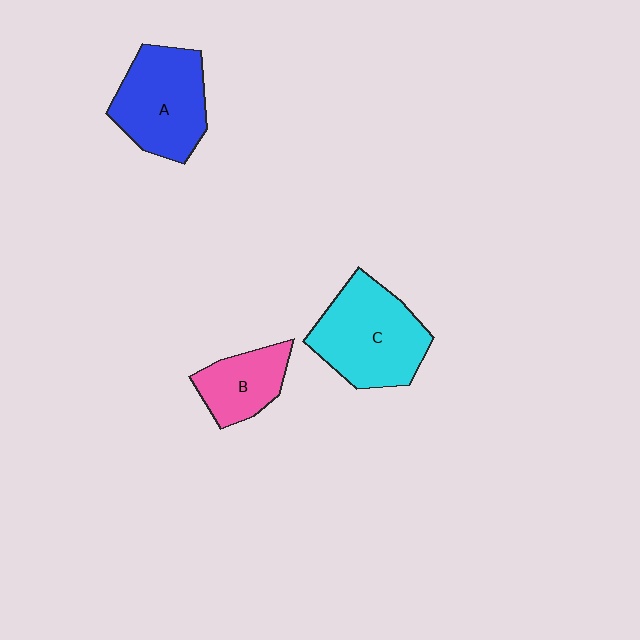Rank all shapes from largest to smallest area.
From largest to smallest: C (cyan), A (blue), B (pink).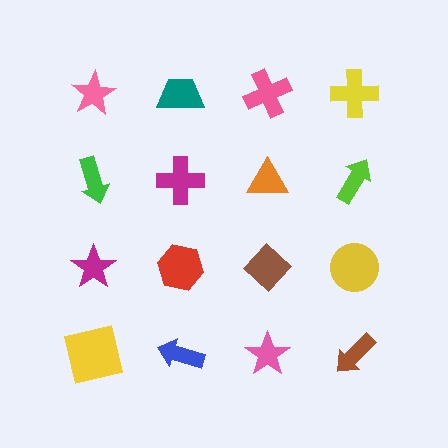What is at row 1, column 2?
A teal trapezoid.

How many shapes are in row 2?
4 shapes.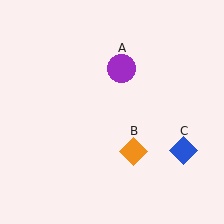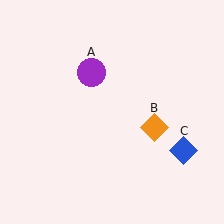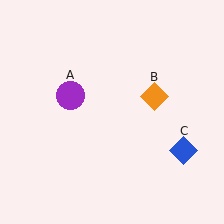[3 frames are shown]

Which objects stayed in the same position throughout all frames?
Blue diamond (object C) remained stationary.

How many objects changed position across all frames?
2 objects changed position: purple circle (object A), orange diamond (object B).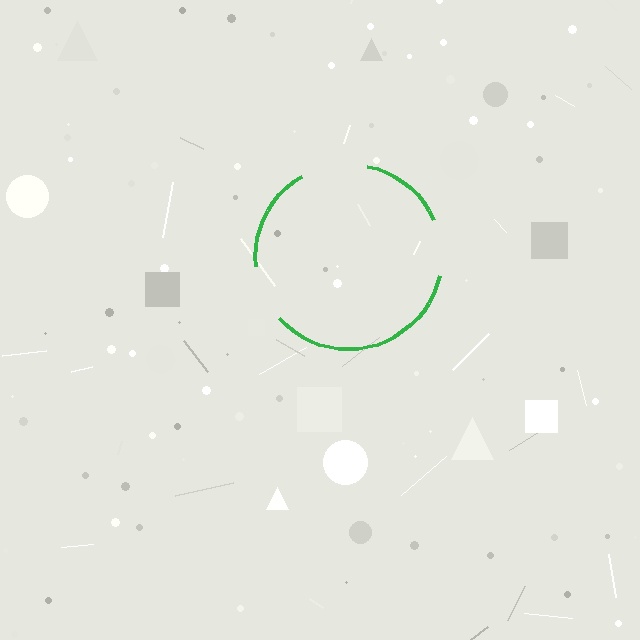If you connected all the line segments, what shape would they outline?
They would outline a circle.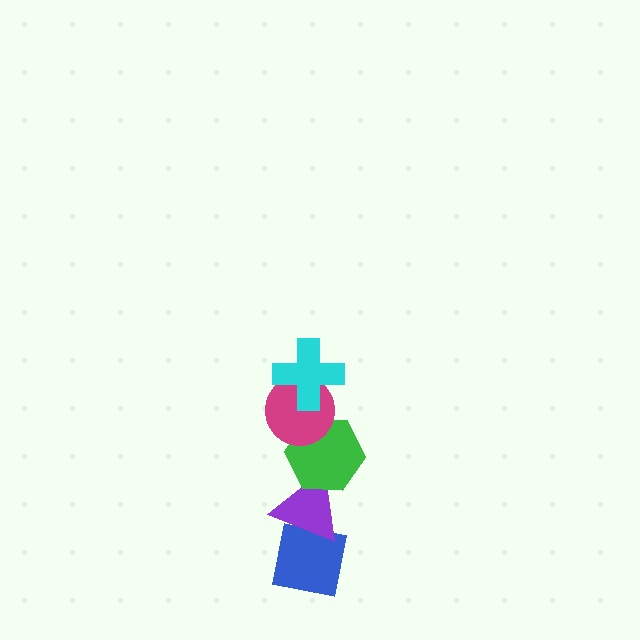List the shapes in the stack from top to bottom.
From top to bottom: the cyan cross, the magenta circle, the green hexagon, the purple triangle, the blue square.